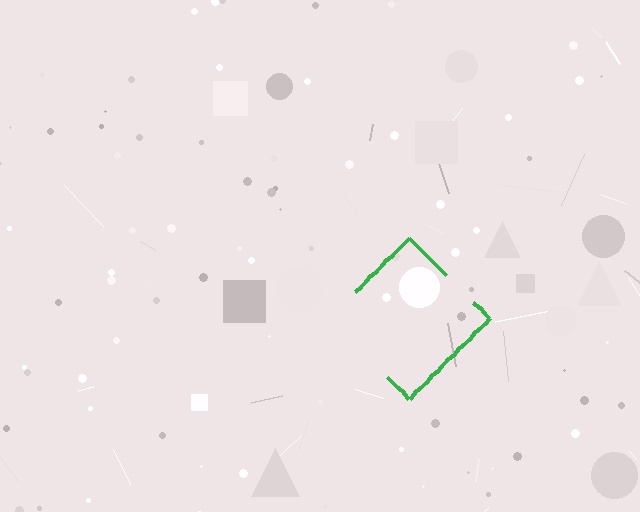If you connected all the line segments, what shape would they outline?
They would outline a diamond.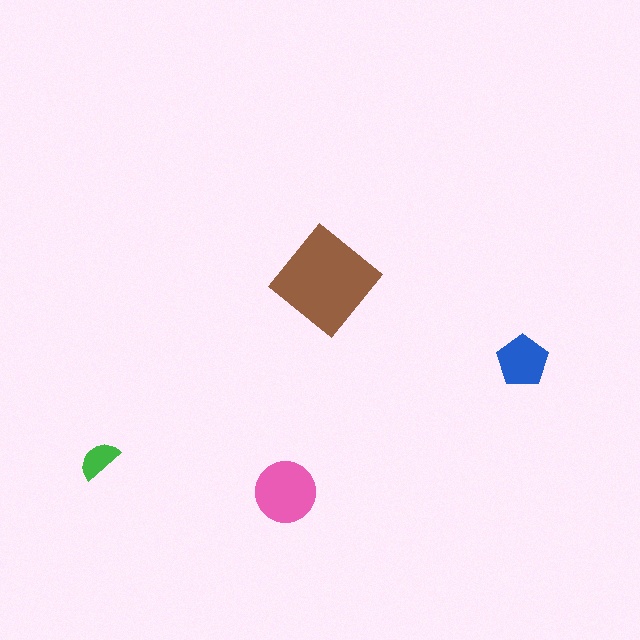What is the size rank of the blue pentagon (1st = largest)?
3rd.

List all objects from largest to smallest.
The brown diamond, the pink circle, the blue pentagon, the green semicircle.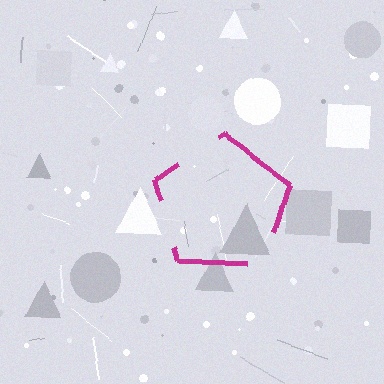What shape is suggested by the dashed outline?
The dashed outline suggests a pentagon.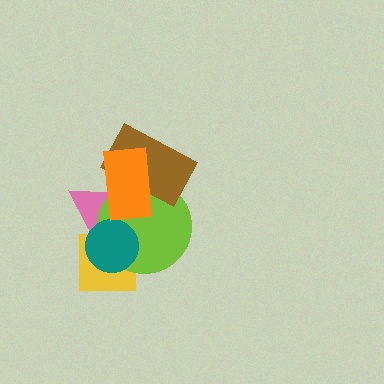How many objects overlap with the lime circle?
5 objects overlap with the lime circle.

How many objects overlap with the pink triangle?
5 objects overlap with the pink triangle.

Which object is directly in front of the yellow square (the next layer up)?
The pink triangle is directly in front of the yellow square.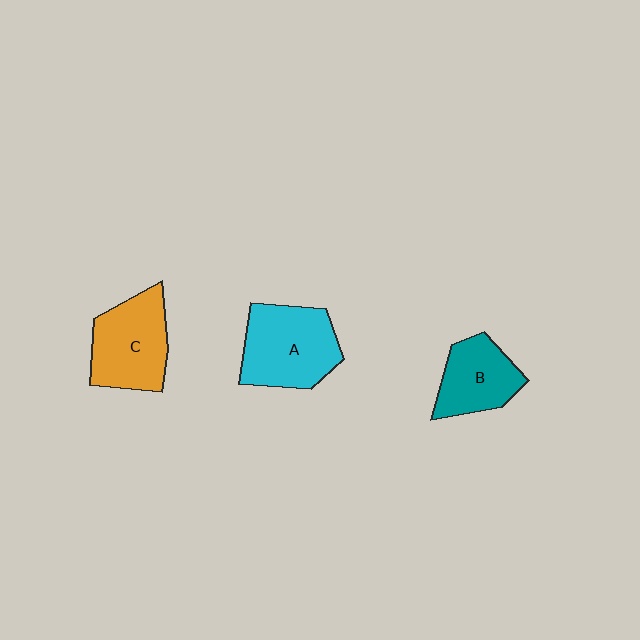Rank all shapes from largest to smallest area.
From largest to smallest: A (cyan), C (orange), B (teal).